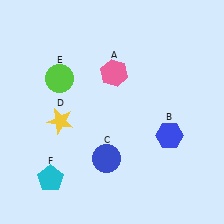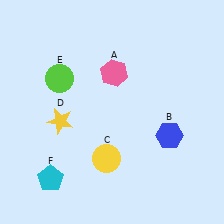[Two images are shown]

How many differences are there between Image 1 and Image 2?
There is 1 difference between the two images.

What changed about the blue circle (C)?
In Image 1, C is blue. In Image 2, it changed to yellow.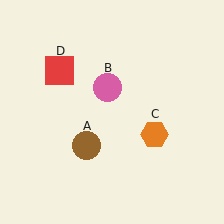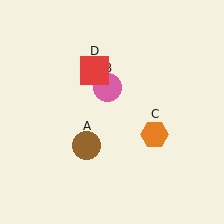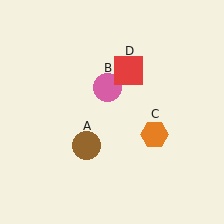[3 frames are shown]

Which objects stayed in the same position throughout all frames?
Brown circle (object A) and pink circle (object B) and orange hexagon (object C) remained stationary.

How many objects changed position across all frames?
1 object changed position: red square (object D).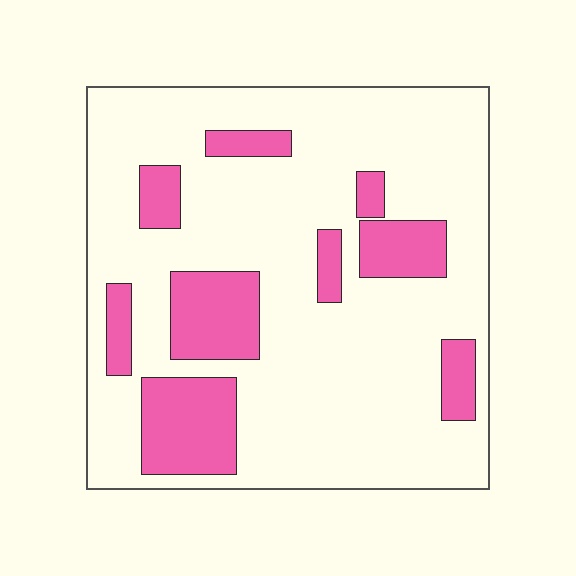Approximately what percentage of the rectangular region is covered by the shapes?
Approximately 20%.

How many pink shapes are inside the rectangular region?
9.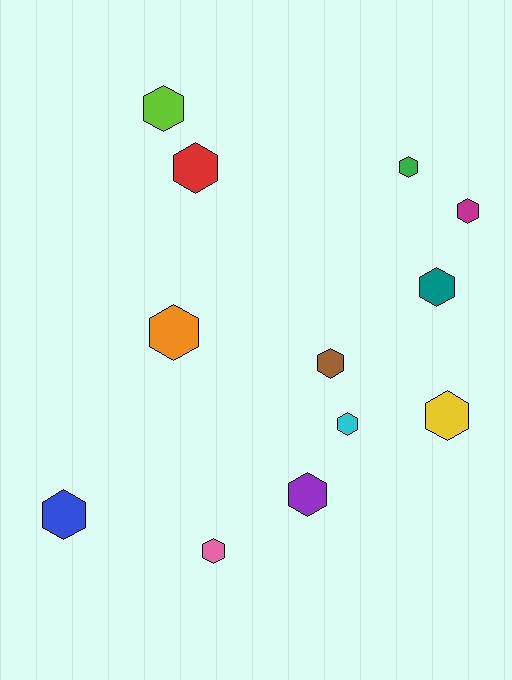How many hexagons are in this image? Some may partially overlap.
There are 12 hexagons.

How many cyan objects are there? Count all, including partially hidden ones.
There is 1 cyan object.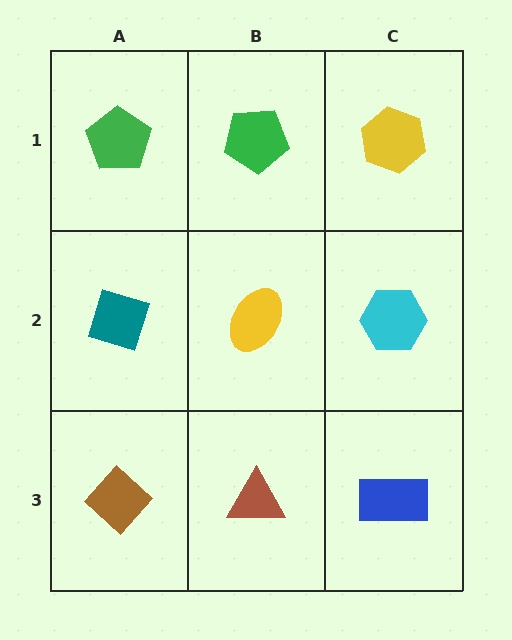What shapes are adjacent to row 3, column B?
A yellow ellipse (row 2, column B), a brown diamond (row 3, column A), a blue rectangle (row 3, column C).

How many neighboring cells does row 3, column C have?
2.